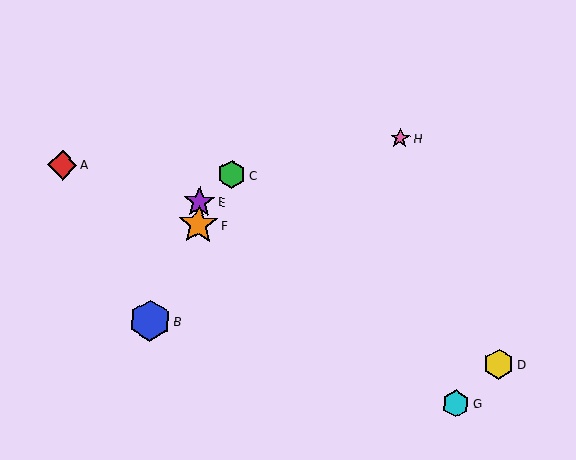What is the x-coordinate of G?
Object G is at x≈456.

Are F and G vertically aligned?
No, F is at x≈198 and G is at x≈456.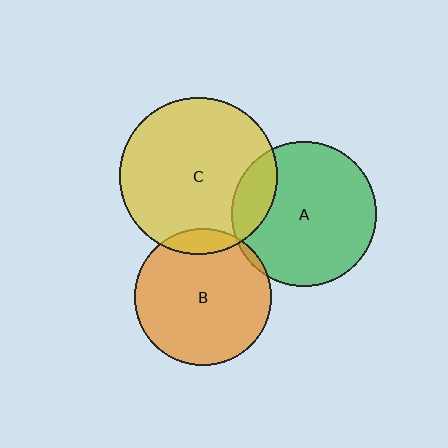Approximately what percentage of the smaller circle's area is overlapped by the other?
Approximately 10%.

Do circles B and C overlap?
Yes.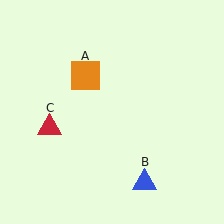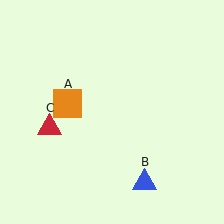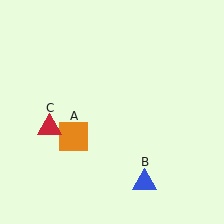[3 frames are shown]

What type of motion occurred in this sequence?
The orange square (object A) rotated counterclockwise around the center of the scene.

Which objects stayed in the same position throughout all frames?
Blue triangle (object B) and red triangle (object C) remained stationary.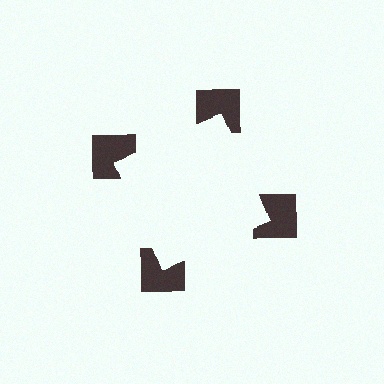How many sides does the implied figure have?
4 sides.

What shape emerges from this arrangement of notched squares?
An illusory square — its edges are inferred from the aligned wedge cuts in the notched squares, not physically drawn.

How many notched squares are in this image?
There are 4 — one at each vertex of the illusory square.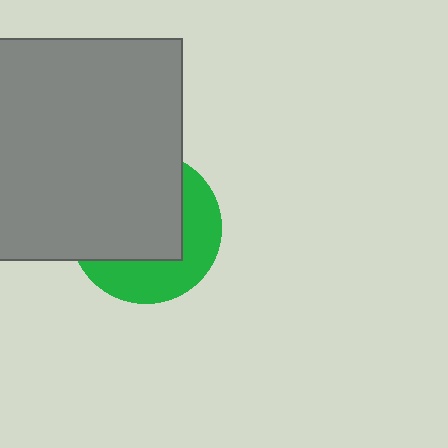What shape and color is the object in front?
The object in front is a gray square.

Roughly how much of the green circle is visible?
A small part of it is visible (roughly 39%).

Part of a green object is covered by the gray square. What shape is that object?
It is a circle.